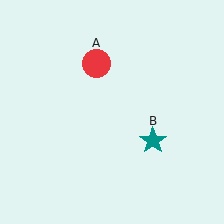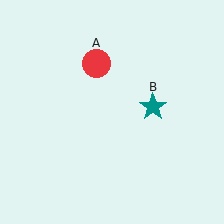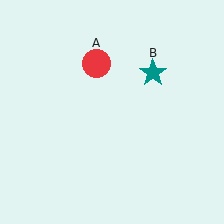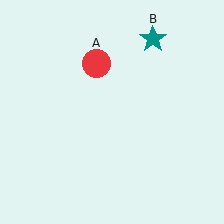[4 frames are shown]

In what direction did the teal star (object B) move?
The teal star (object B) moved up.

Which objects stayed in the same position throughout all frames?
Red circle (object A) remained stationary.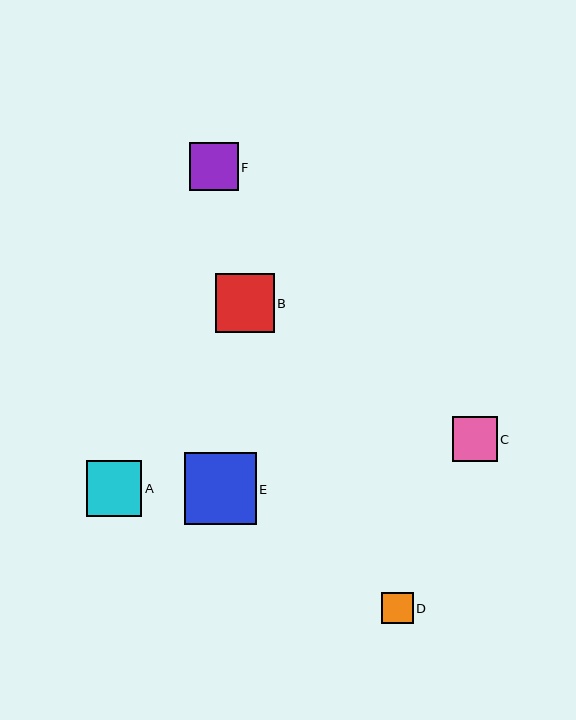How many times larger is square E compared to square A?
Square E is approximately 1.3 times the size of square A.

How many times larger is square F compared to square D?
Square F is approximately 1.6 times the size of square D.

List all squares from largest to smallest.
From largest to smallest: E, B, A, F, C, D.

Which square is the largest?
Square E is the largest with a size of approximately 72 pixels.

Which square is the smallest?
Square D is the smallest with a size of approximately 31 pixels.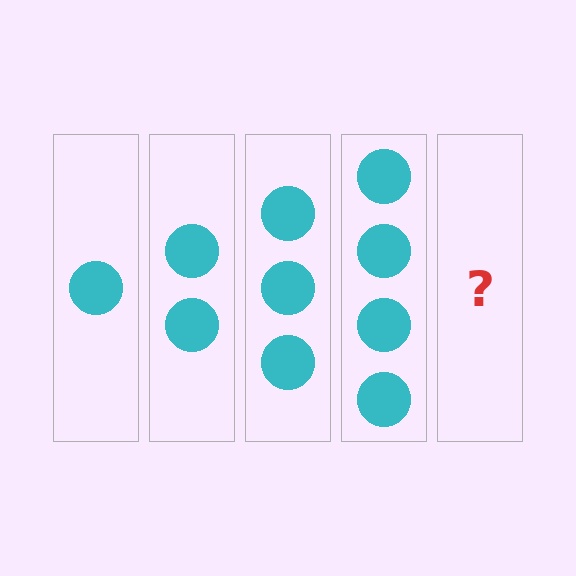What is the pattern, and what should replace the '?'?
The pattern is that each step adds one more circle. The '?' should be 5 circles.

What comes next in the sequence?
The next element should be 5 circles.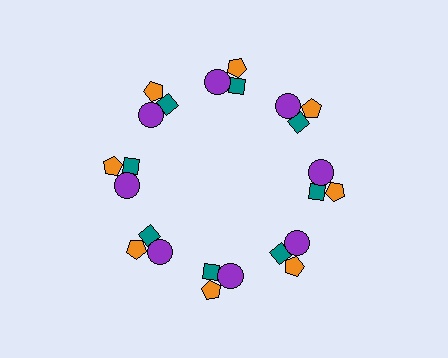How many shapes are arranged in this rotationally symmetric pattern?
There are 24 shapes, arranged in 8 groups of 3.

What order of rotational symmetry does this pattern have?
This pattern has 8-fold rotational symmetry.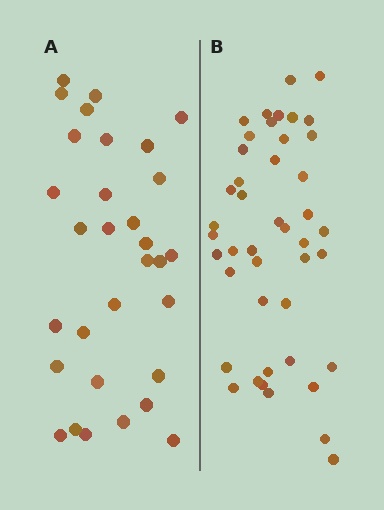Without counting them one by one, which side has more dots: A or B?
Region B (the right region) has more dots.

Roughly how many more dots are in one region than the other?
Region B has approximately 15 more dots than region A.